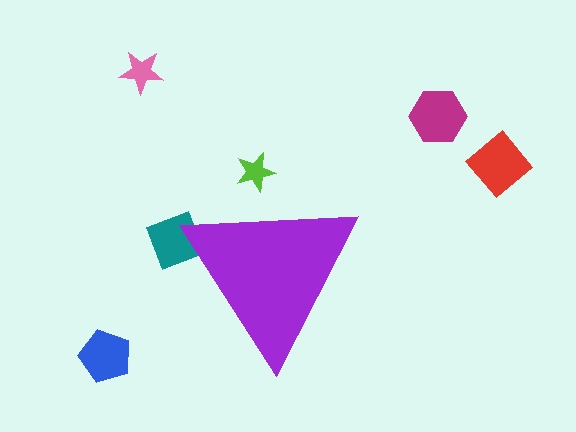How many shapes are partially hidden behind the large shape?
2 shapes are partially hidden.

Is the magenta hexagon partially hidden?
No, the magenta hexagon is fully visible.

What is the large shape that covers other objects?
A purple triangle.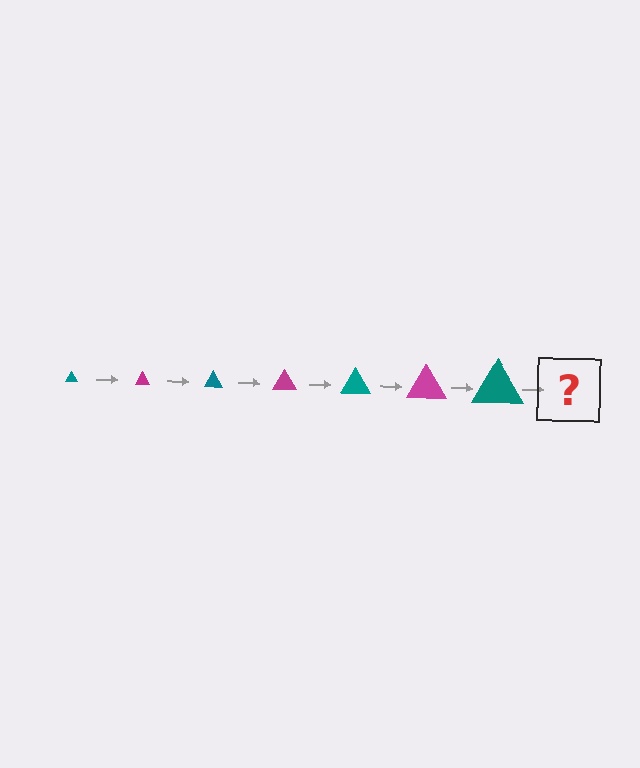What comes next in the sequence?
The next element should be a magenta triangle, larger than the previous one.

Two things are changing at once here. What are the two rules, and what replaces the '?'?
The two rules are that the triangle grows larger each step and the color cycles through teal and magenta. The '?' should be a magenta triangle, larger than the previous one.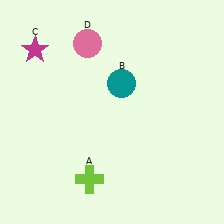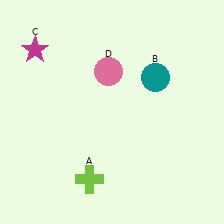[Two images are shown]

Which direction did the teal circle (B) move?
The teal circle (B) moved right.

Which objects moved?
The objects that moved are: the teal circle (B), the pink circle (D).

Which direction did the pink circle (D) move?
The pink circle (D) moved down.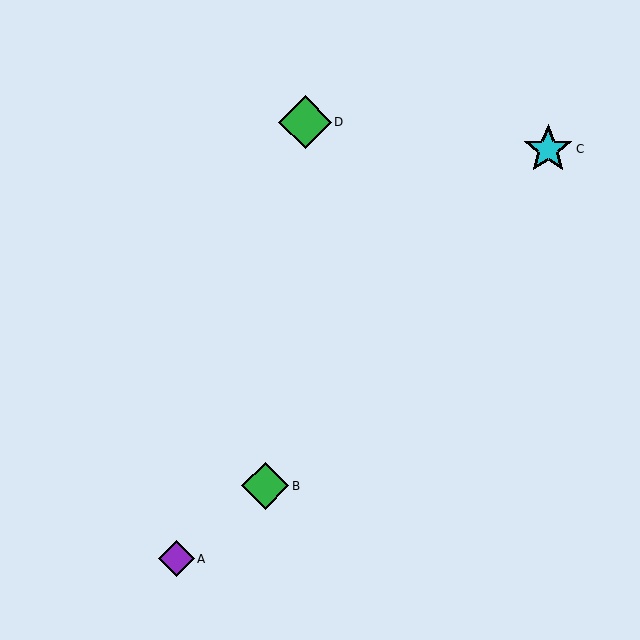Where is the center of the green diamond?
The center of the green diamond is at (305, 122).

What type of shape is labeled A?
Shape A is a purple diamond.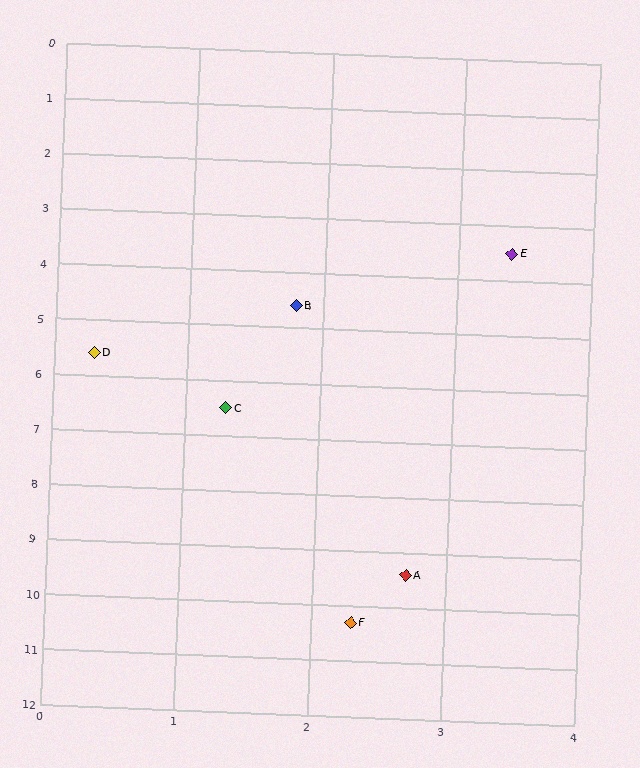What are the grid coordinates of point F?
Point F is at approximately (2.3, 10.3).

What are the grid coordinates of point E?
Point E is at approximately (3.4, 3.5).